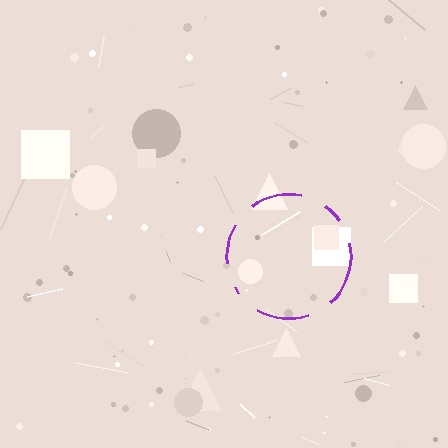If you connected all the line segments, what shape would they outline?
They would outline a circle.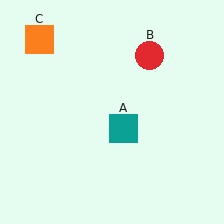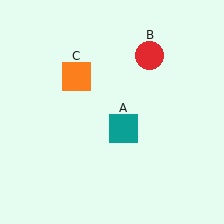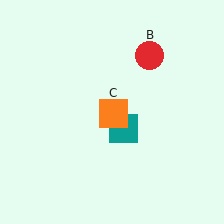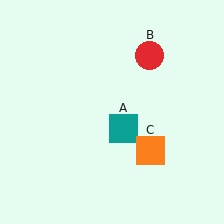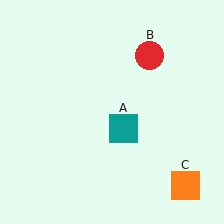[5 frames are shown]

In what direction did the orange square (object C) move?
The orange square (object C) moved down and to the right.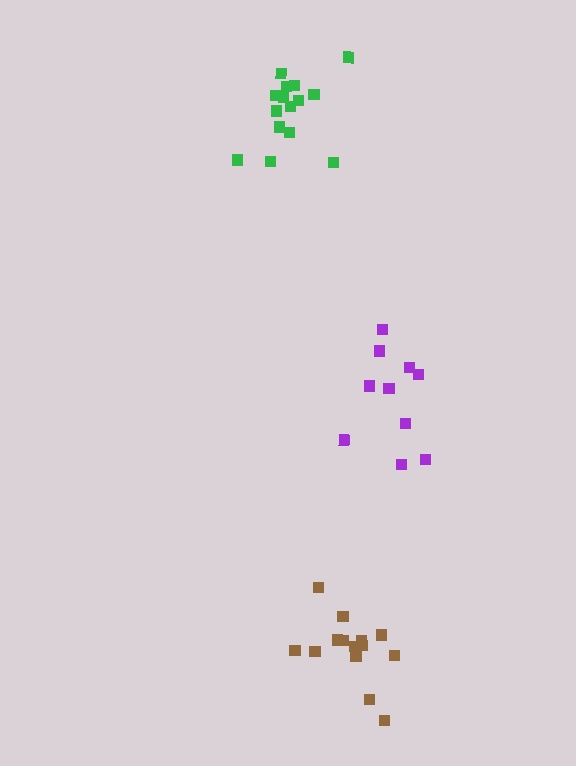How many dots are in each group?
Group 1: 15 dots, Group 2: 10 dots, Group 3: 14 dots (39 total).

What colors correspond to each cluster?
The clusters are colored: green, purple, brown.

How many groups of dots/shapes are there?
There are 3 groups.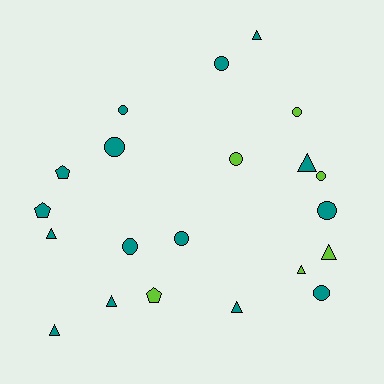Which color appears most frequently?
Teal, with 15 objects.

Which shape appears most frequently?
Circle, with 10 objects.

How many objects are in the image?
There are 21 objects.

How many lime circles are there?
There are 3 lime circles.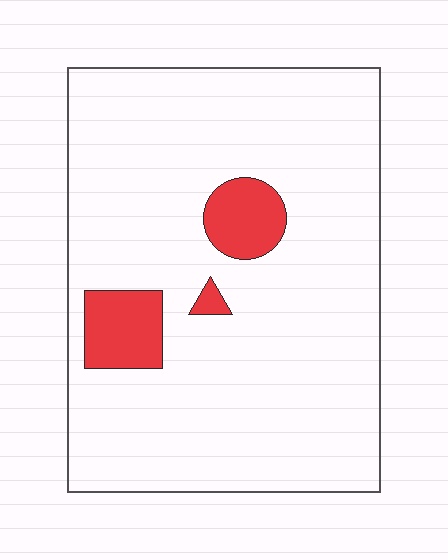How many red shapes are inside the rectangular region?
3.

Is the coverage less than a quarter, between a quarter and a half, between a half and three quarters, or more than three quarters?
Less than a quarter.